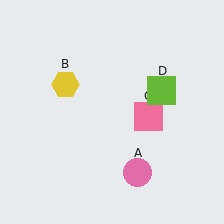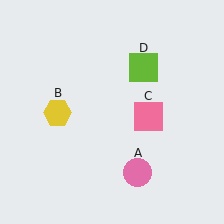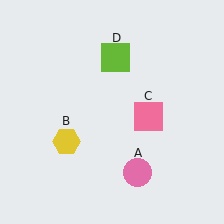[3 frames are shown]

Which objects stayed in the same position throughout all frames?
Pink circle (object A) and pink square (object C) remained stationary.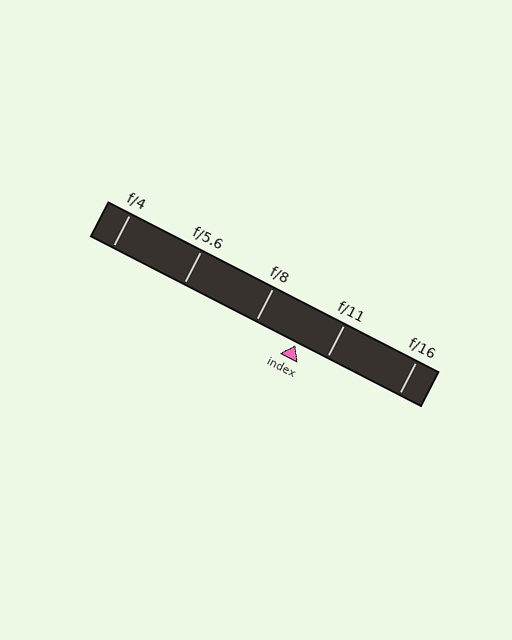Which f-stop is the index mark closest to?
The index mark is closest to f/11.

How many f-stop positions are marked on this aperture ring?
There are 5 f-stop positions marked.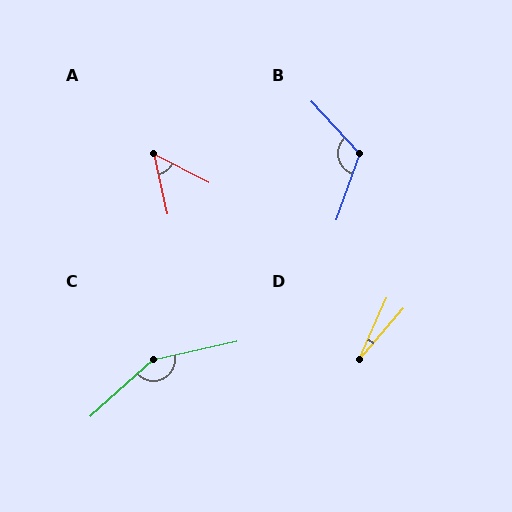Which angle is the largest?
C, at approximately 150 degrees.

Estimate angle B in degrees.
Approximately 118 degrees.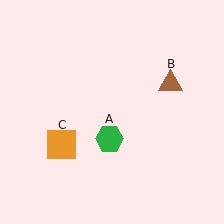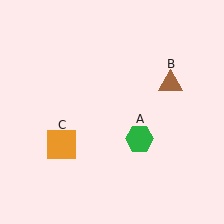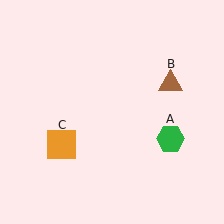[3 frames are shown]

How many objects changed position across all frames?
1 object changed position: green hexagon (object A).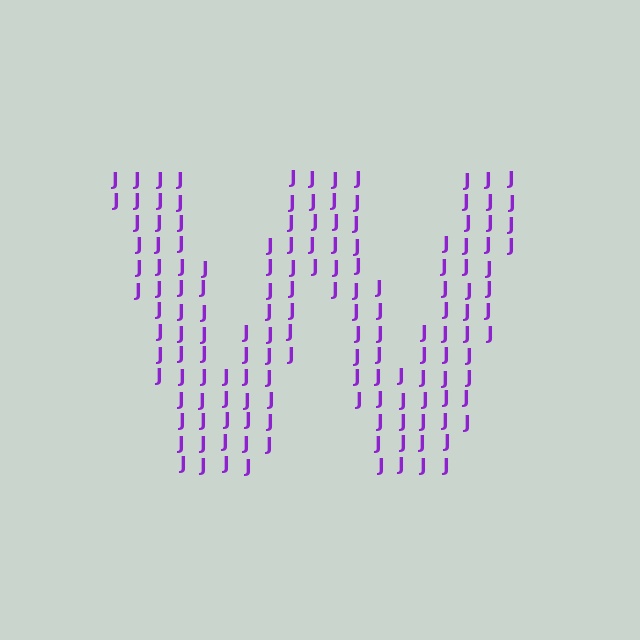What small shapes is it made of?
It is made of small letter J's.